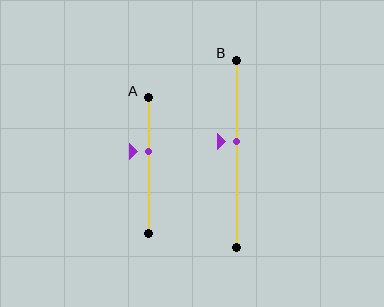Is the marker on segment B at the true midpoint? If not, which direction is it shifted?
No, the marker on segment B is shifted upward by about 7% of the segment length.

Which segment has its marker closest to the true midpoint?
Segment B has its marker closest to the true midpoint.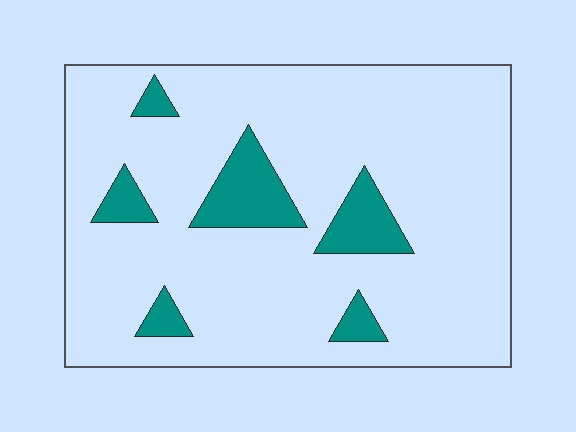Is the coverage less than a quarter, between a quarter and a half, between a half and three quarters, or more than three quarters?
Less than a quarter.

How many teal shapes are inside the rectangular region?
6.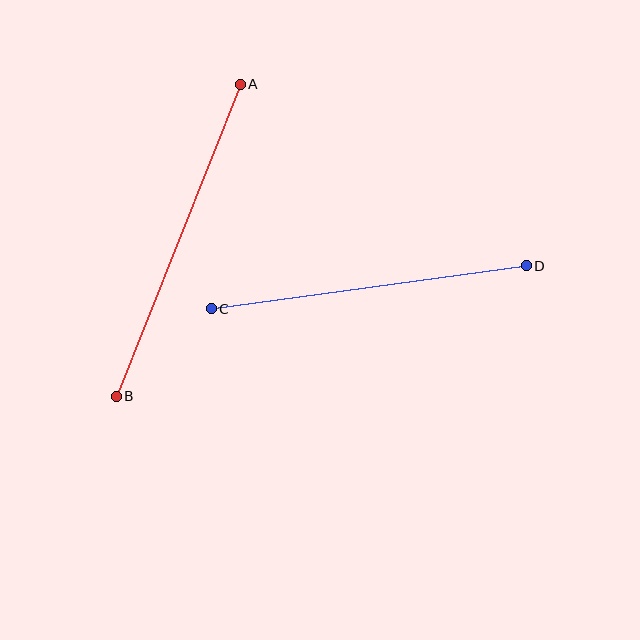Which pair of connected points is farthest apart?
Points A and B are farthest apart.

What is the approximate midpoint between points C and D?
The midpoint is at approximately (369, 287) pixels.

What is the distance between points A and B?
The distance is approximately 336 pixels.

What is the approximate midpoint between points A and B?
The midpoint is at approximately (178, 240) pixels.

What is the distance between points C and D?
The distance is approximately 318 pixels.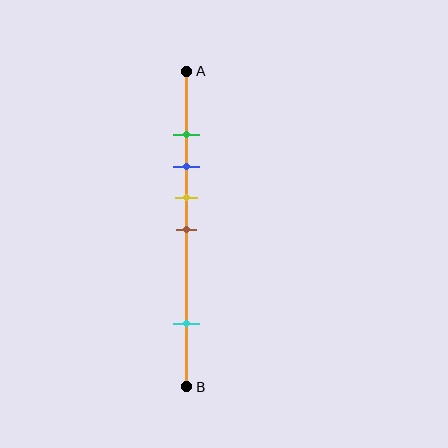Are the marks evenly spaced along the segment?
No, the marks are not evenly spaced.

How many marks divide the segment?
There are 5 marks dividing the segment.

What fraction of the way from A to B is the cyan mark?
The cyan mark is approximately 80% (0.8) of the way from A to B.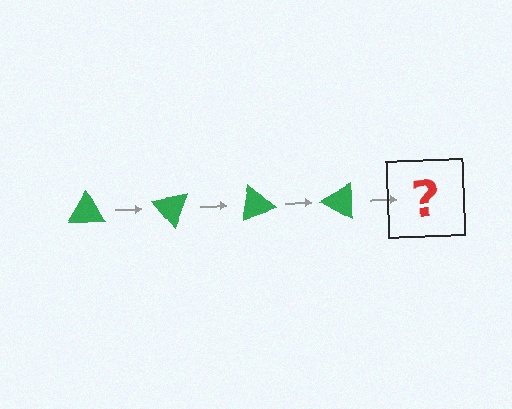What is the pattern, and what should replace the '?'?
The pattern is that the triangle rotates 50 degrees each step. The '?' should be a green triangle rotated 200 degrees.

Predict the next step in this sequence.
The next step is a green triangle rotated 200 degrees.